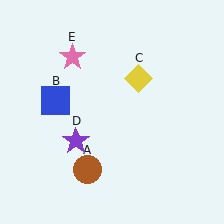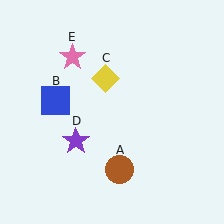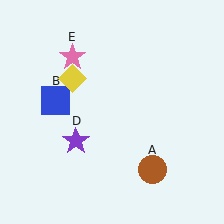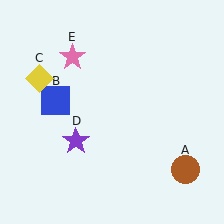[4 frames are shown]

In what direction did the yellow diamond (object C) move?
The yellow diamond (object C) moved left.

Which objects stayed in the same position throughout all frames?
Blue square (object B) and purple star (object D) and pink star (object E) remained stationary.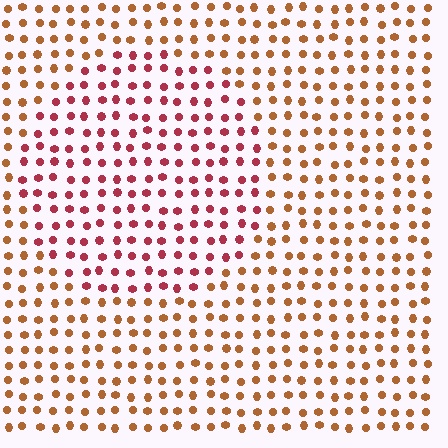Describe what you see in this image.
The image is filled with small brown elements in a uniform arrangement. A circle-shaped region is visible where the elements are tinted to a slightly different hue, forming a subtle color boundary.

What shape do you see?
I see a circle.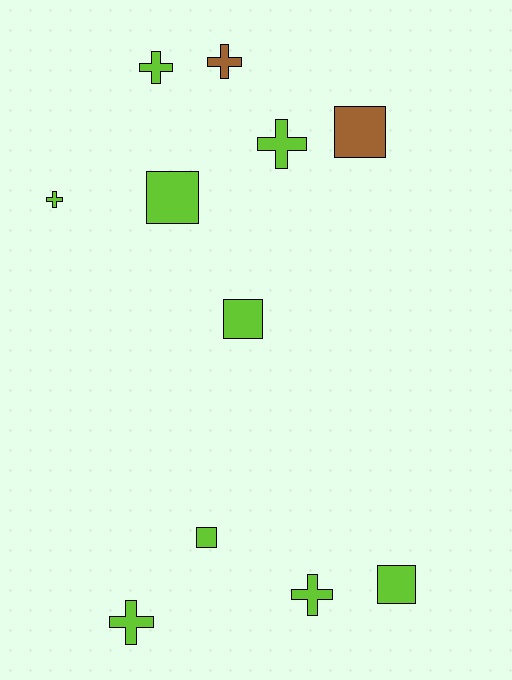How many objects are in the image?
There are 11 objects.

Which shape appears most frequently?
Cross, with 6 objects.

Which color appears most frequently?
Lime, with 9 objects.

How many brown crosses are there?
There is 1 brown cross.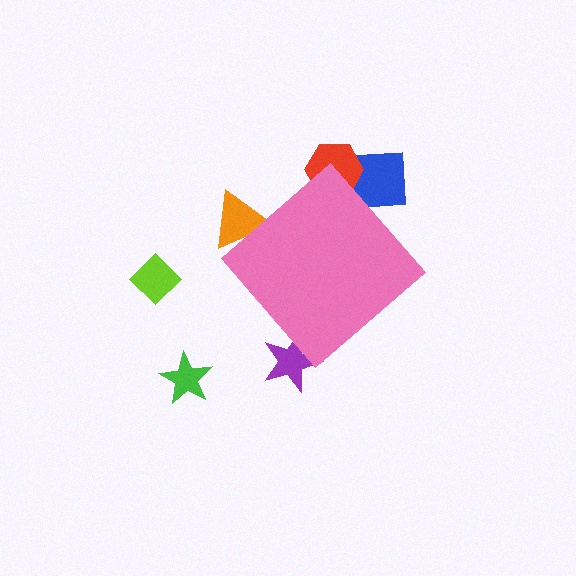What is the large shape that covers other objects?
A pink diamond.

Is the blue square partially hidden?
Yes, the blue square is partially hidden behind the pink diamond.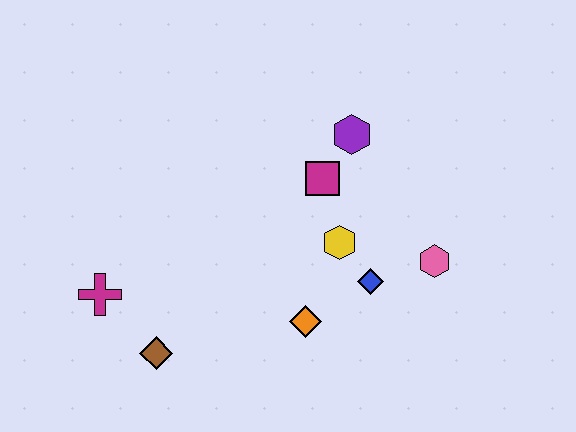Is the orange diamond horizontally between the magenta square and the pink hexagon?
No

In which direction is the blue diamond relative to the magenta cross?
The blue diamond is to the right of the magenta cross.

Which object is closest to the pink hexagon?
The blue diamond is closest to the pink hexagon.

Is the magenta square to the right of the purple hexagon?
No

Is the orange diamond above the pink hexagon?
No